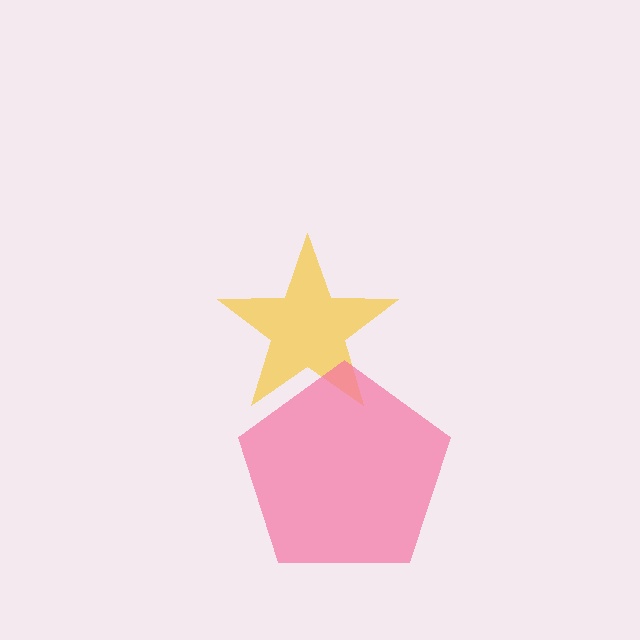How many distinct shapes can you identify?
There are 2 distinct shapes: a yellow star, a pink pentagon.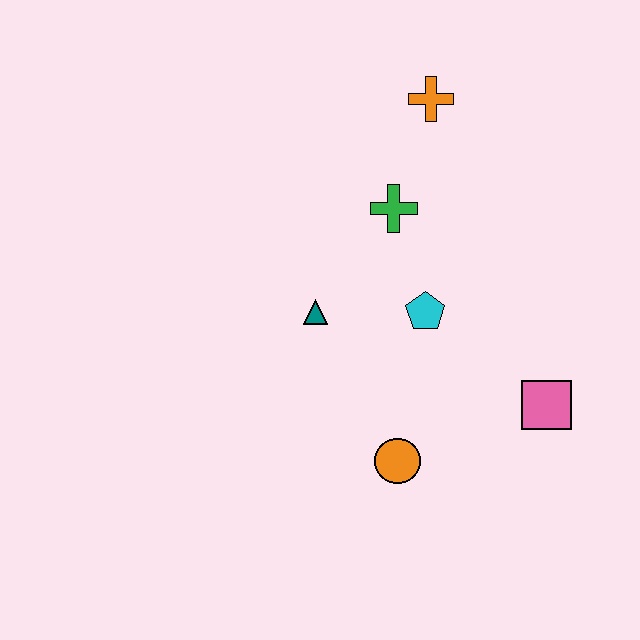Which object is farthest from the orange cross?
The orange circle is farthest from the orange cross.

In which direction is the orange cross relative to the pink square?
The orange cross is above the pink square.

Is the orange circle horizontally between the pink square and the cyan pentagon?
No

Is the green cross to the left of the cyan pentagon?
Yes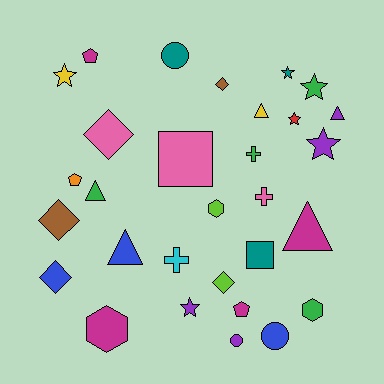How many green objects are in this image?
There are 4 green objects.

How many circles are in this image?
There are 3 circles.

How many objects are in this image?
There are 30 objects.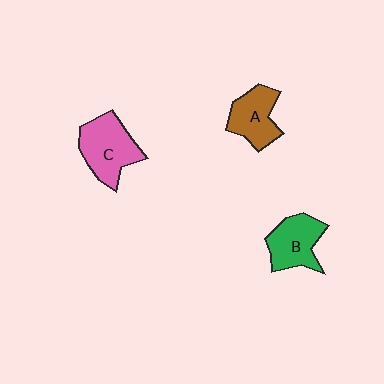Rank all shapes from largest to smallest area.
From largest to smallest: C (pink), B (green), A (brown).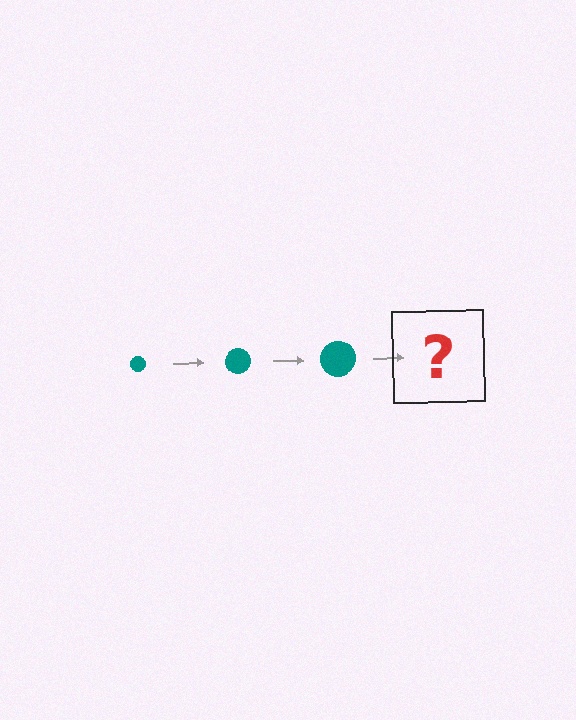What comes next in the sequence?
The next element should be a teal circle, larger than the previous one.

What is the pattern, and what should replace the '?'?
The pattern is that the circle gets progressively larger each step. The '?' should be a teal circle, larger than the previous one.